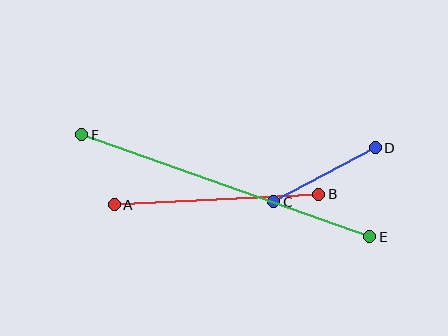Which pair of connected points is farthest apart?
Points E and F are farthest apart.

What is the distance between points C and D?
The distance is approximately 115 pixels.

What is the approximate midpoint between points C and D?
The midpoint is at approximately (325, 175) pixels.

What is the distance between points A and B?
The distance is approximately 205 pixels.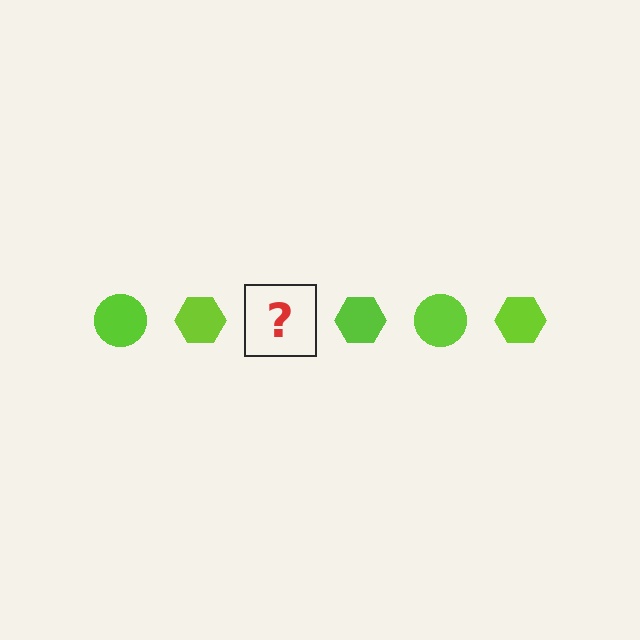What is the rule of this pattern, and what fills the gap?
The rule is that the pattern cycles through circle, hexagon shapes in lime. The gap should be filled with a lime circle.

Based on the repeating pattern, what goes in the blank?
The blank should be a lime circle.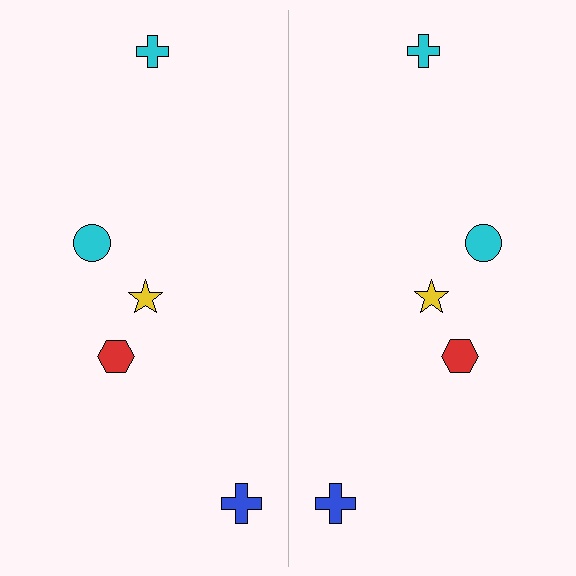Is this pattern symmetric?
Yes, this pattern has bilateral (reflection) symmetry.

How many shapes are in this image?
There are 10 shapes in this image.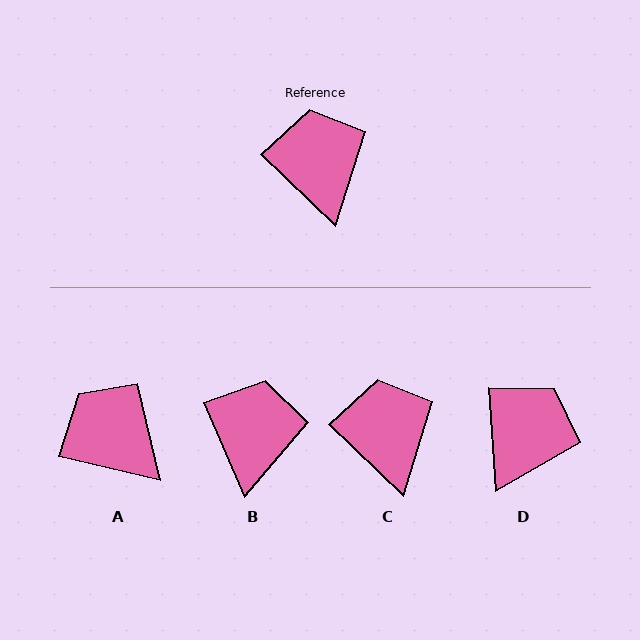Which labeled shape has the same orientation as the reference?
C.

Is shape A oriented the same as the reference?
No, it is off by about 31 degrees.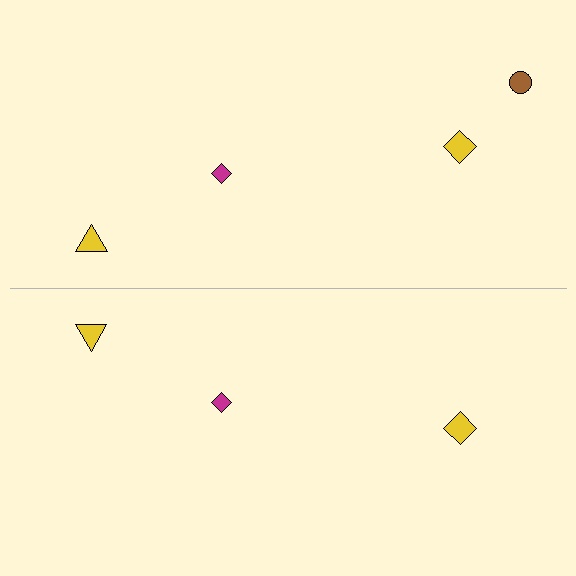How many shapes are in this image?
There are 7 shapes in this image.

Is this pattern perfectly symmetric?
No, the pattern is not perfectly symmetric. A brown circle is missing from the bottom side.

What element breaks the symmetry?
A brown circle is missing from the bottom side.